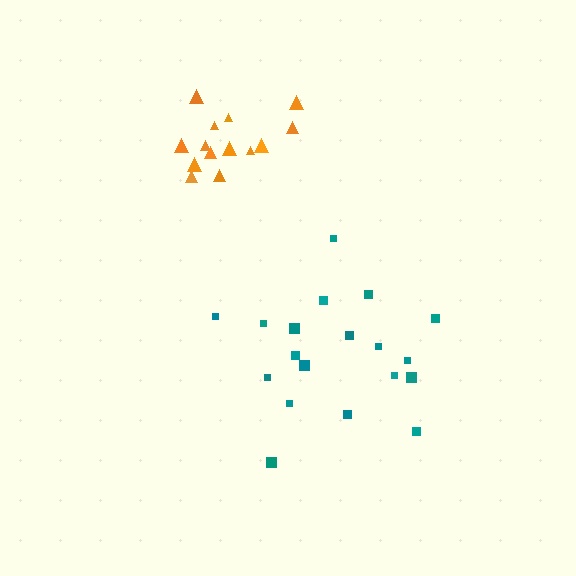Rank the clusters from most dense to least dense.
orange, teal.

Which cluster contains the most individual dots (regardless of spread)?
Teal (20).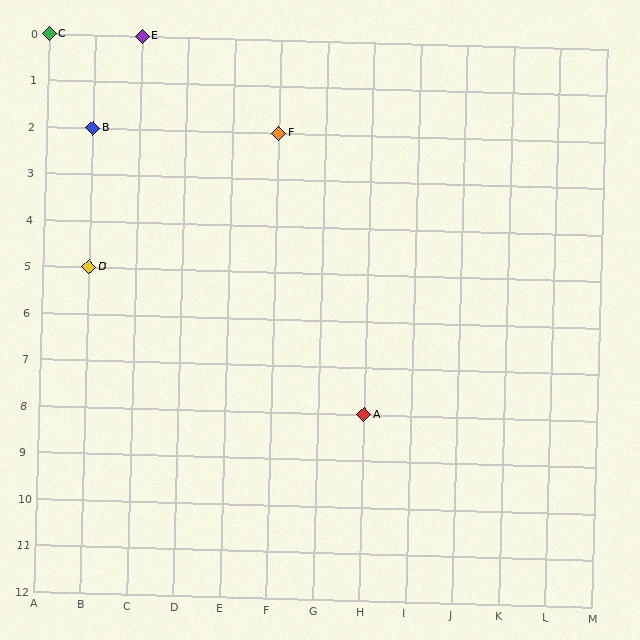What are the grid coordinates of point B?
Point B is at grid coordinates (B, 2).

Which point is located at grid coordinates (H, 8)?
Point A is at (H, 8).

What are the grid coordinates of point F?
Point F is at grid coordinates (F, 2).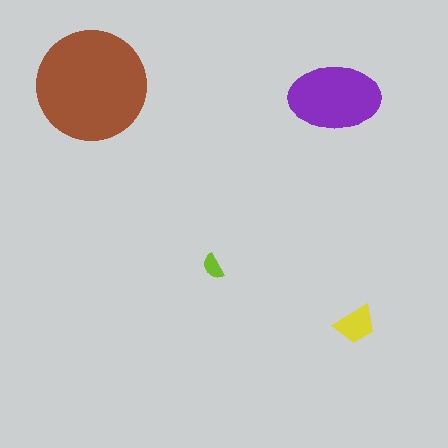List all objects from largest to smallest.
The brown circle, the purple ellipse, the yellow trapezoid, the lime semicircle.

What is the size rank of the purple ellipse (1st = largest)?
2nd.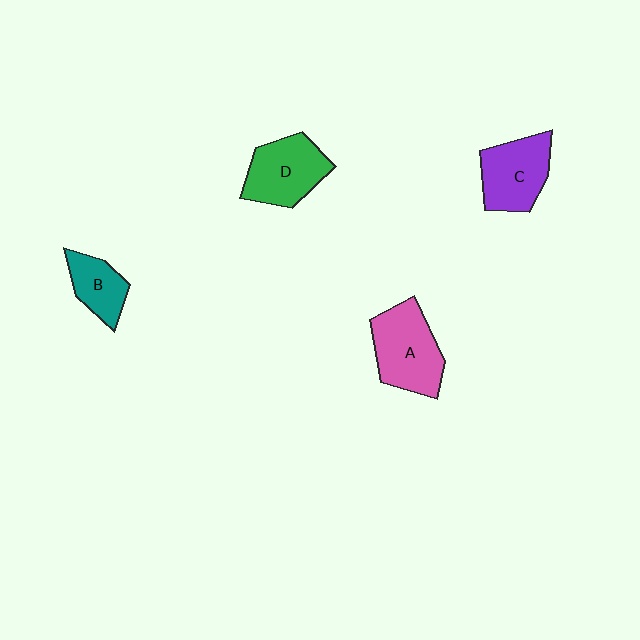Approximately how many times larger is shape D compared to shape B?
Approximately 1.6 times.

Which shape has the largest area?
Shape A (pink).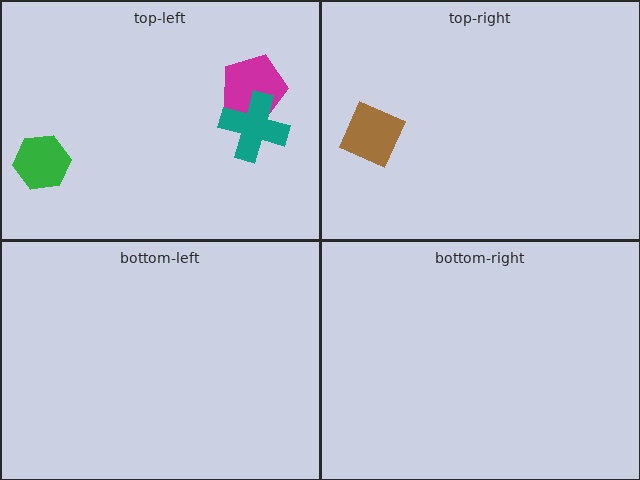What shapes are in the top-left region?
The magenta pentagon, the green hexagon, the teal cross.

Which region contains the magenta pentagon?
The top-left region.